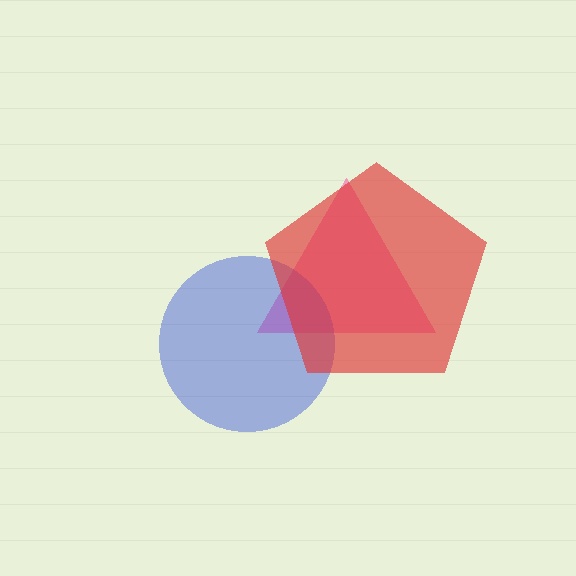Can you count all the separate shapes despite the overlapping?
Yes, there are 3 separate shapes.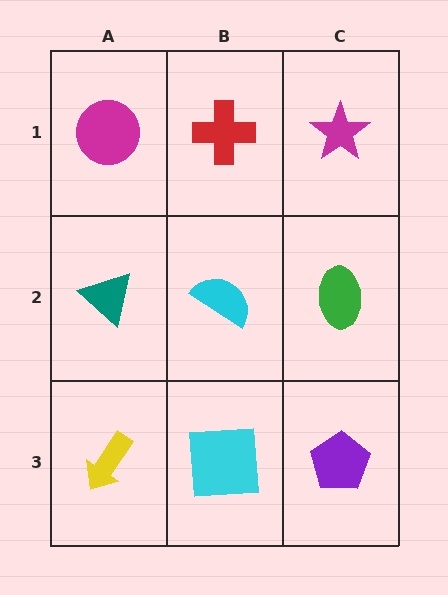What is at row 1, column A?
A magenta circle.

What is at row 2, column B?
A cyan semicircle.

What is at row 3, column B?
A cyan square.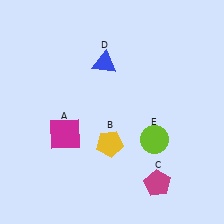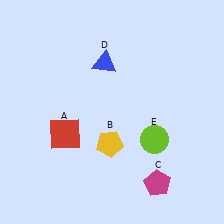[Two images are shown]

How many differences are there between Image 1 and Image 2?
There is 1 difference between the two images.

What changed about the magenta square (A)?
In Image 1, A is magenta. In Image 2, it changed to red.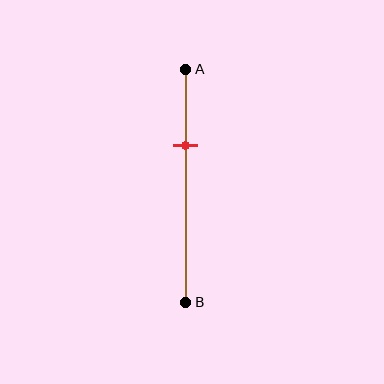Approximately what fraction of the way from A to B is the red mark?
The red mark is approximately 35% of the way from A to B.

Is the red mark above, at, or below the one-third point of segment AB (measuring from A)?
The red mark is approximately at the one-third point of segment AB.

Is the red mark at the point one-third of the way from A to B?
Yes, the mark is approximately at the one-third point.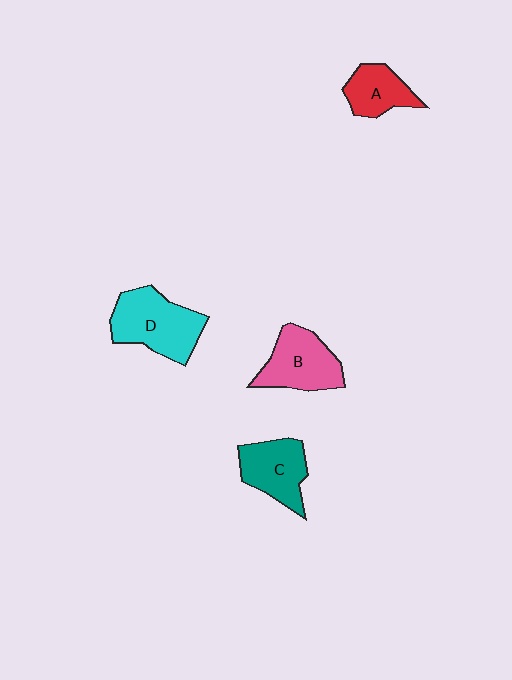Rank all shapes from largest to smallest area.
From largest to smallest: D (cyan), B (pink), C (teal), A (red).